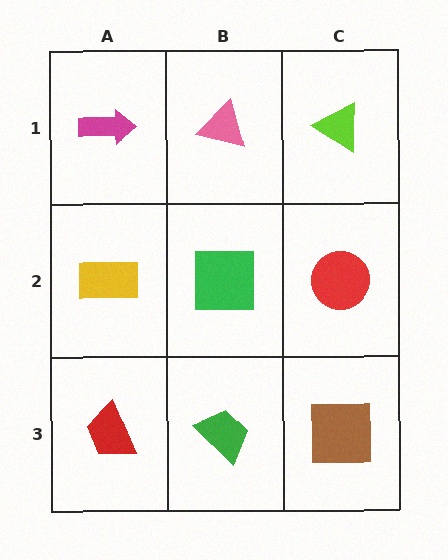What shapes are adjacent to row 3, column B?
A green square (row 2, column B), a red trapezoid (row 3, column A), a brown square (row 3, column C).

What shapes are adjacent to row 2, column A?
A magenta arrow (row 1, column A), a red trapezoid (row 3, column A), a green square (row 2, column B).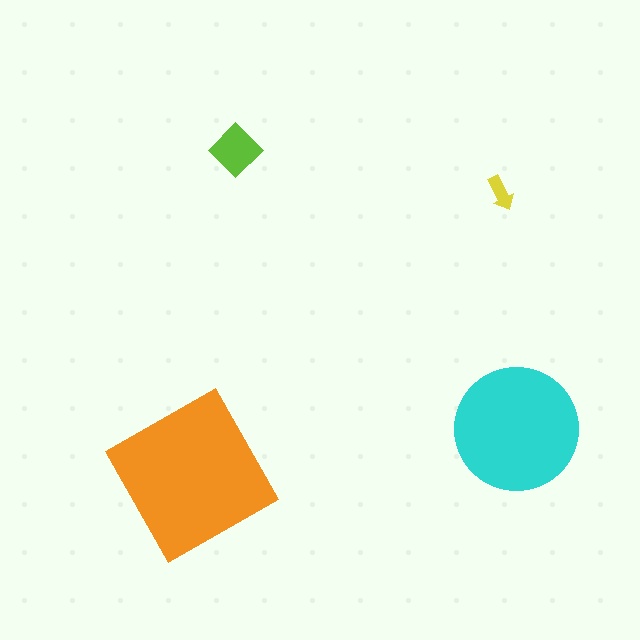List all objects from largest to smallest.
The orange square, the cyan circle, the lime diamond, the yellow arrow.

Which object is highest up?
The lime diamond is topmost.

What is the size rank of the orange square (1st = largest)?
1st.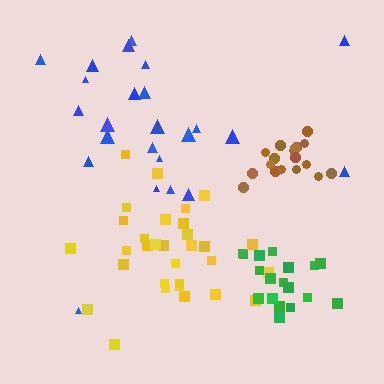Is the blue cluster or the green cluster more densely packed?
Green.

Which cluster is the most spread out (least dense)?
Blue.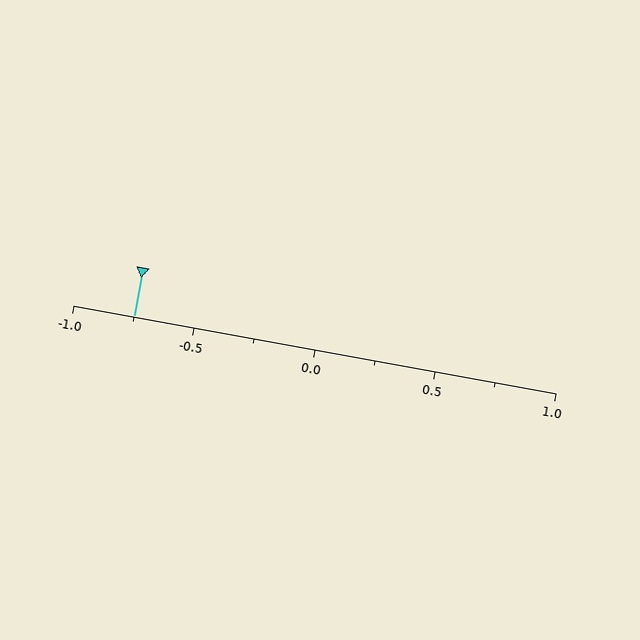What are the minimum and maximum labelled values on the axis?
The axis runs from -1.0 to 1.0.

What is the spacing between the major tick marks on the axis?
The major ticks are spaced 0.5 apart.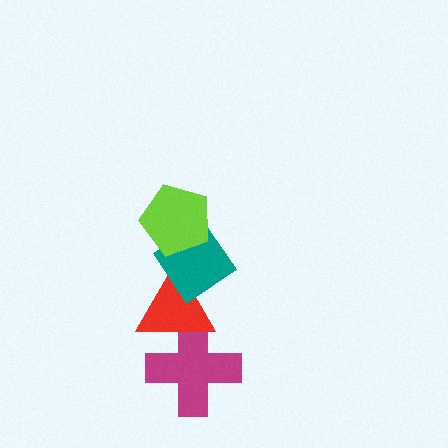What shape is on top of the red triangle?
The teal diamond is on top of the red triangle.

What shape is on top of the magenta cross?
The red triangle is on top of the magenta cross.